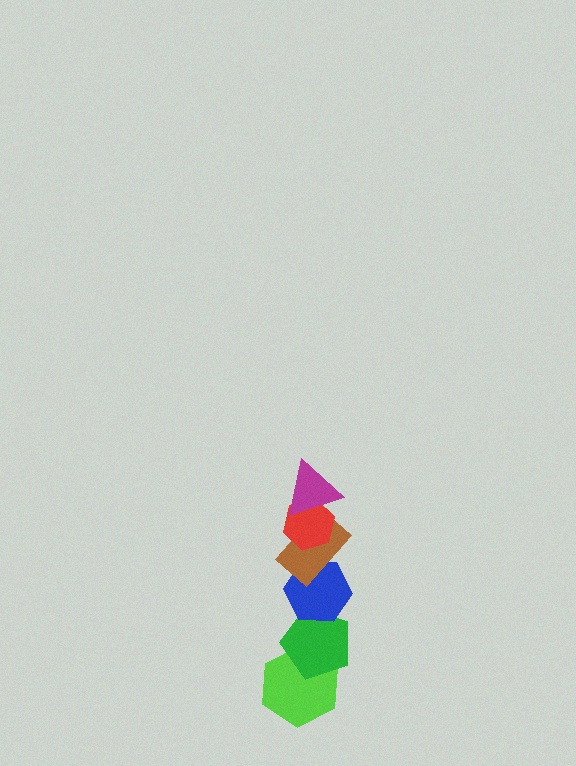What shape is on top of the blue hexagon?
The brown rectangle is on top of the blue hexagon.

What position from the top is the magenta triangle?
The magenta triangle is 1st from the top.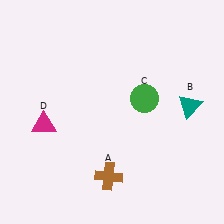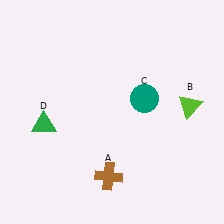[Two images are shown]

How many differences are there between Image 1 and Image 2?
There are 3 differences between the two images.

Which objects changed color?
B changed from teal to lime. C changed from green to teal. D changed from magenta to green.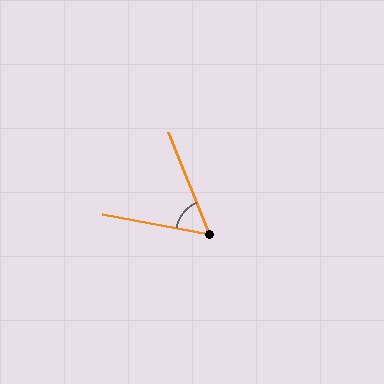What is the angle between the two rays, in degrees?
Approximately 58 degrees.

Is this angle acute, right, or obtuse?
It is acute.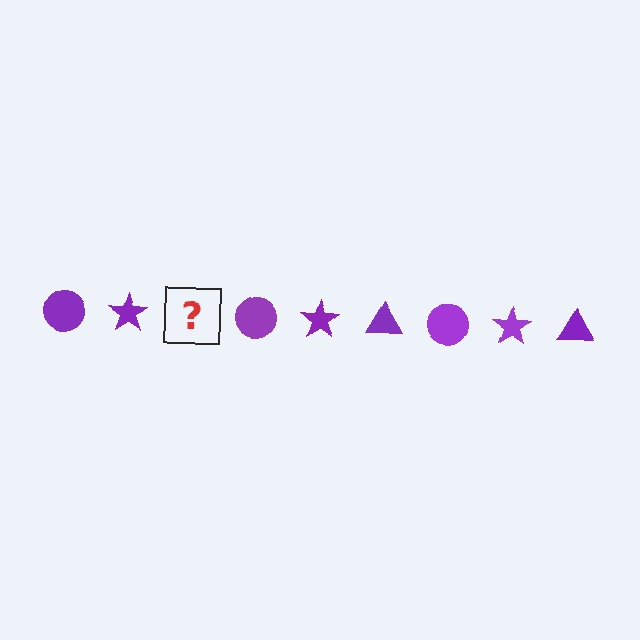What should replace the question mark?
The question mark should be replaced with a purple triangle.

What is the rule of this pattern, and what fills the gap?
The rule is that the pattern cycles through circle, star, triangle shapes in purple. The gap should be filled with a purple triangle.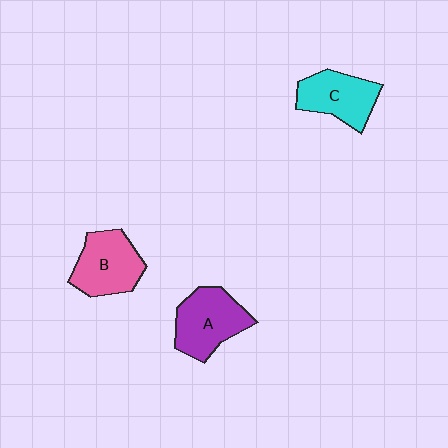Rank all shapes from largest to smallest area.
From largest to smallest: A (purple), B (pink), C (cyan).